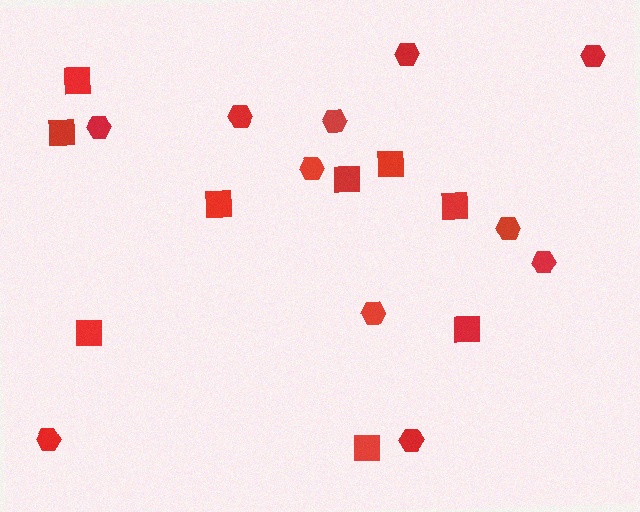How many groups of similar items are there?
There are 2 groups: one group of squares (9) and one group of hexagons (11).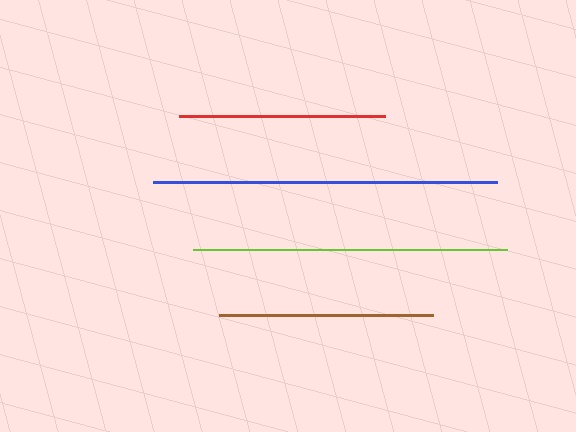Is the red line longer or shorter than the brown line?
The brown line is longer than the red line.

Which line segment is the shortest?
The red line is the shortest at approximately 206 pixels.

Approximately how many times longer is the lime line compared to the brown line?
The lime line is approximately 1.5 times the length of the brown line.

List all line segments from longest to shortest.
From longest to shortest: blue, lime, brown, red.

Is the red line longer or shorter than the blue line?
The blue line is longer than the red line.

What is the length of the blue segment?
The blue segment is approximately 344 pixels long.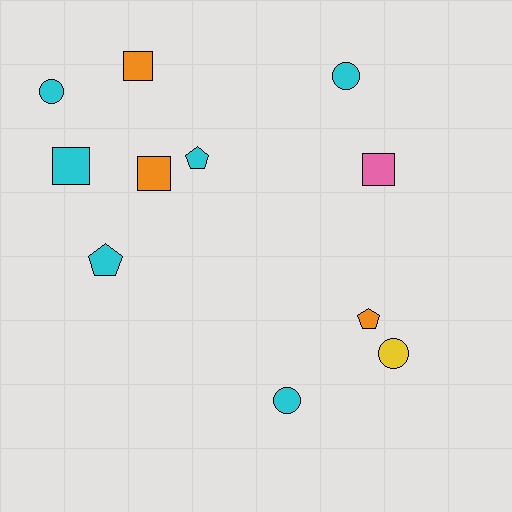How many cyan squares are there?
There is 1 cyan square.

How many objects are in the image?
There are 11 objects.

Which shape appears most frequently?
Square, with 4 objects.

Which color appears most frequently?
Cyan, with 6 objects.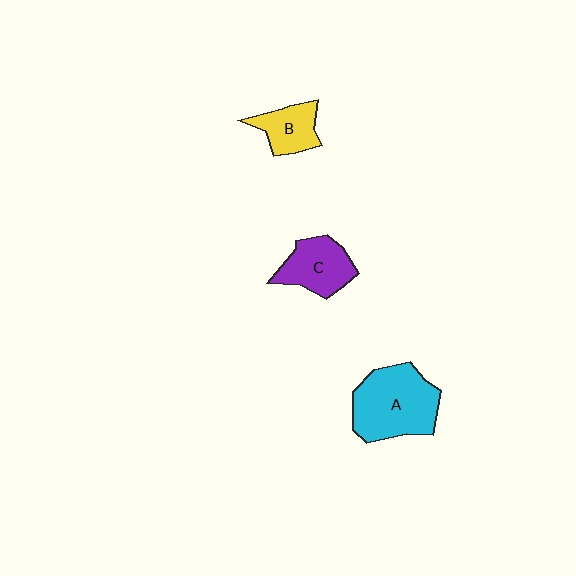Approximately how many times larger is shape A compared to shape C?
Approximately 1.6 times.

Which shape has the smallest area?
Shape B (yellow).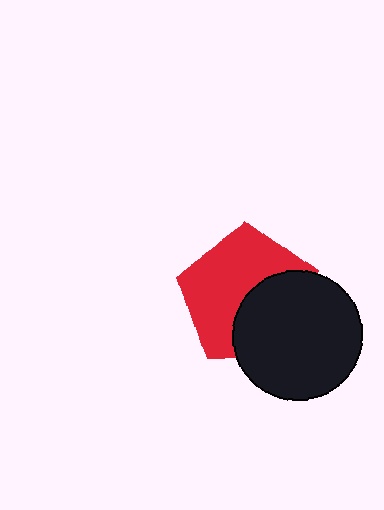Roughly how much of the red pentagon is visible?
About half of it is visible (roughly 59%).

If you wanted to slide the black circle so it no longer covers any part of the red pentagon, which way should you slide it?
Slide it toward the lower-right — that is the most direct way to separate the two shapes.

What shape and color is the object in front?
The object in front is a black circle.